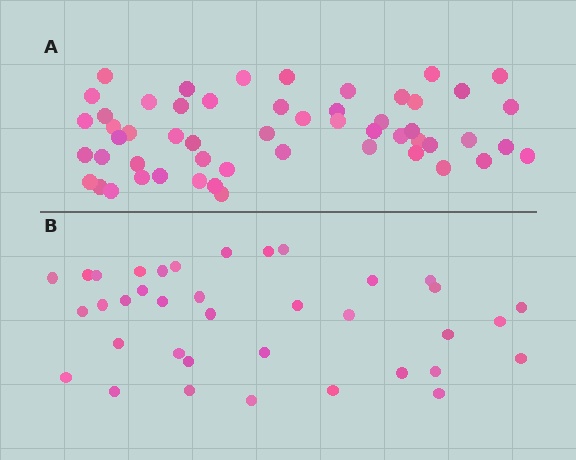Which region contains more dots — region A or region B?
Region A (the top region) has more dots.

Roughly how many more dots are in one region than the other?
Region A has approximately 15 more dots than region B.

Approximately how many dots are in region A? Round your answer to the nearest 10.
About 50 dots. (The exact count is 54, which rounds to 50.)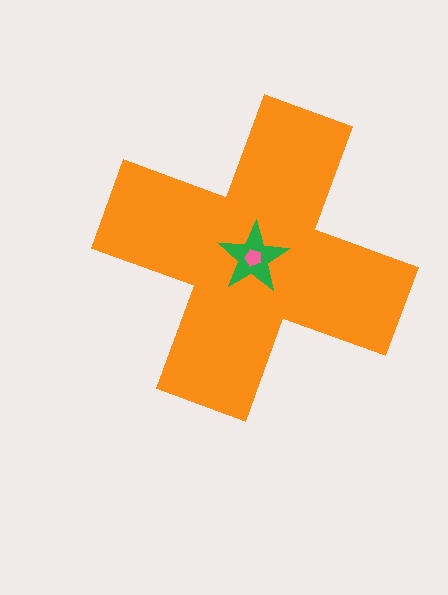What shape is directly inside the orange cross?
The green star.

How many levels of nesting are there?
3.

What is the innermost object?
The pink pentagon.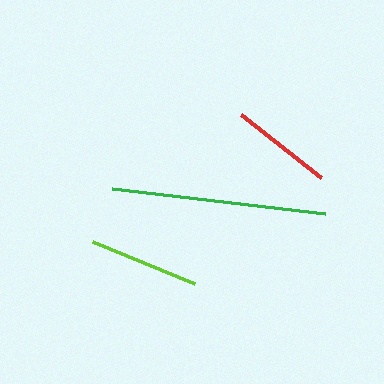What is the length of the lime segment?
The lime segment is approximately 110 pixels long.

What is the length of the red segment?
The red segment is approximately 102 pixels long.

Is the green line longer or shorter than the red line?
The green line is longer than the red line.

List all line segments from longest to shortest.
From longest to shortest: green, lime, red.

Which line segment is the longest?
The green line is the longest at approximately 215 pixels.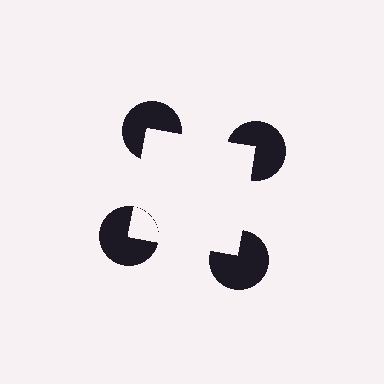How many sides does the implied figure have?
4 sides.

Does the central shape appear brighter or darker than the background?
It typically appears slightly brighter than the background, even though no actual brightness change is drawn.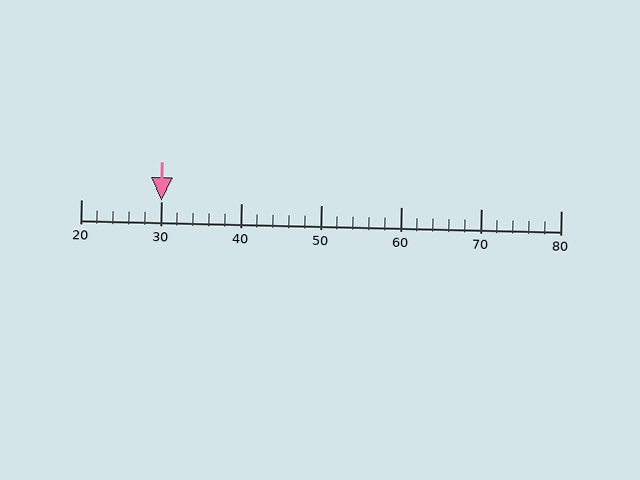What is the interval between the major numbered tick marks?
The major tick marks are spaced 10 units apart.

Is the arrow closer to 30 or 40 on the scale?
The arrow is closer to 30.